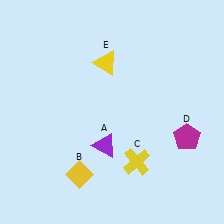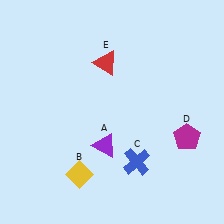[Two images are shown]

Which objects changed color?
C changed from yellow to blue. E changed from yellow to red.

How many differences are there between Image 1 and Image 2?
There are 2 differences between the two images.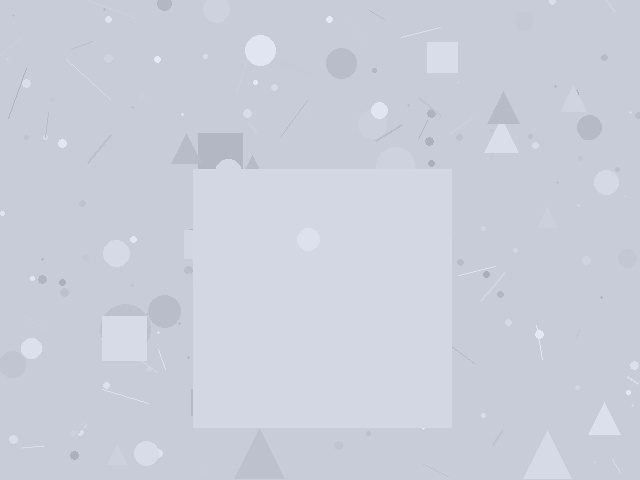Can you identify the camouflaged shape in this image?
The camouflaged shape is a square.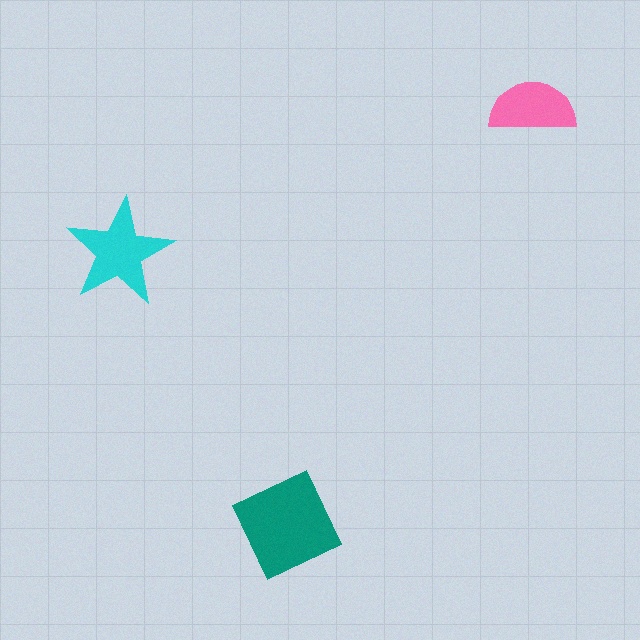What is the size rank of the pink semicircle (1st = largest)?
3rd.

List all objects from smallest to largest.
The pink semicircle, the cyan star, the teal square.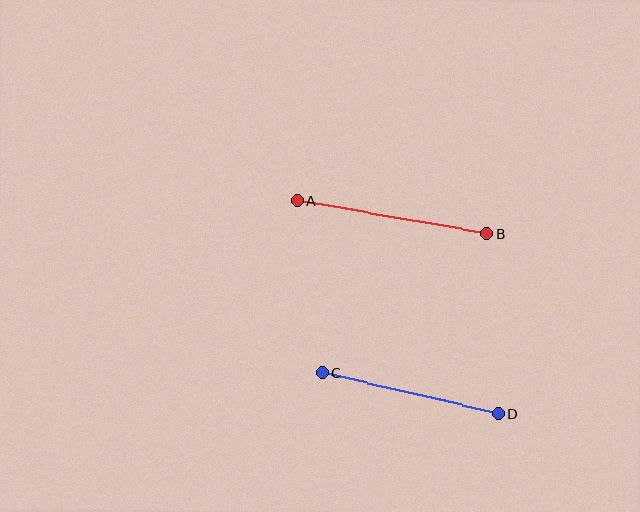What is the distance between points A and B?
The distance is approximately 193 pixels.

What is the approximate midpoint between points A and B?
The midpoint is at approximately (392, 217) pixels.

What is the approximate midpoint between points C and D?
The midpoint is at approximately (410, 393) pixels.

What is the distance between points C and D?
The distance is approximately 182 pixels.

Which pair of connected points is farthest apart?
Points A and B are farthest apart.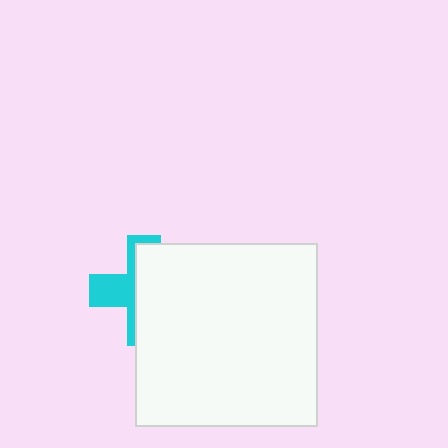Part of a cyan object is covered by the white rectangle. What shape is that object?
It is a cross.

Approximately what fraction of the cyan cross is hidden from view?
Roughly 62% of the cyan cross is hidden behind the white rectangle.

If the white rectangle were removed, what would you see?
You would see the complete cyan cross.